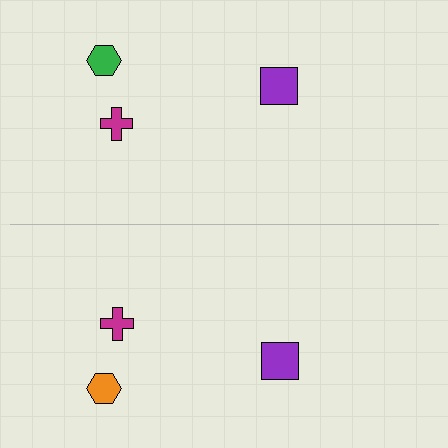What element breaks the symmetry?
The orange hexagon on the bottom side breaks the symmetry — its mirror counterpart is green.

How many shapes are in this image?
There are 6 shapes in this image.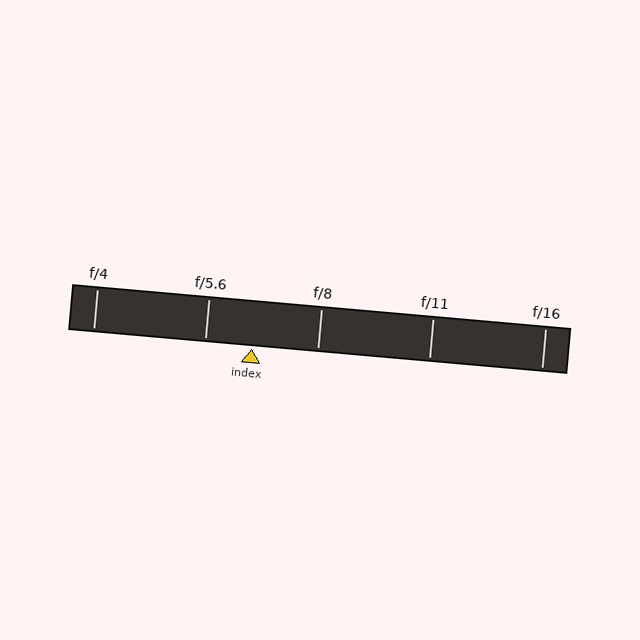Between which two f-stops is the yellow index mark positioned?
The index mark is between f/5.6 and f/8.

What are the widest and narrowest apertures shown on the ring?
The widest aperture shown is f/4 and the narrowest is f/16.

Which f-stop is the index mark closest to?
The index mark is closest to f/5.6.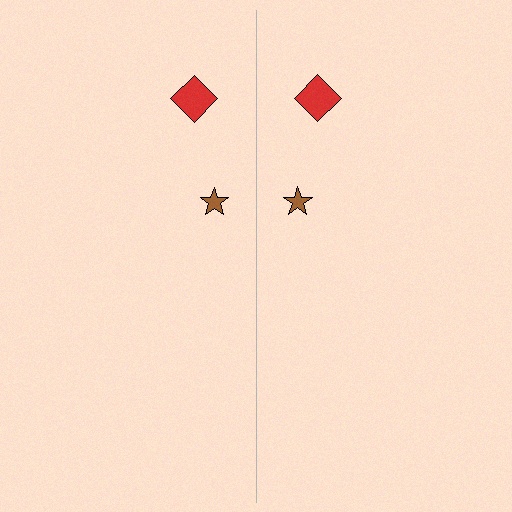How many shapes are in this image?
There are 4 shapes in this image.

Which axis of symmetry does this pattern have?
The pattern has a vertical axis of symmetry running through the center of the image.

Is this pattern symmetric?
Yes, this pattern has bilateral (reflection) symmetry.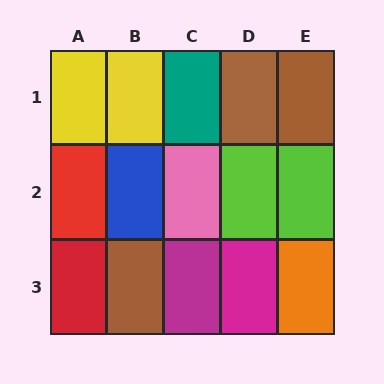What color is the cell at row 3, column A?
Red.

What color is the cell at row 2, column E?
Lime.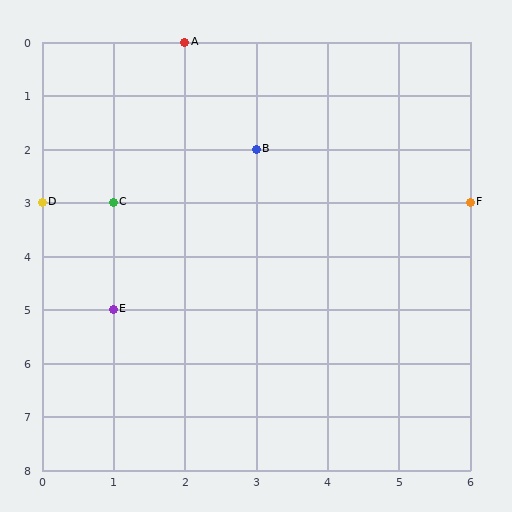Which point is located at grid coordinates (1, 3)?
Point C is at (1, 3).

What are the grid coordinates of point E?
Point E is at grid coordinates (1, 5).